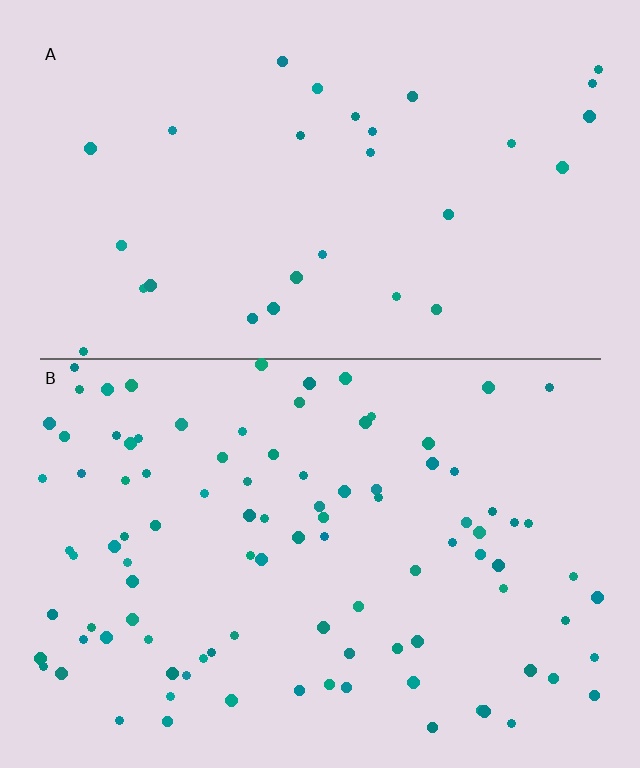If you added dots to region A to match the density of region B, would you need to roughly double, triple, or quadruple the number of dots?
Approximately triple.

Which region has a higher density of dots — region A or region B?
B (the bottom).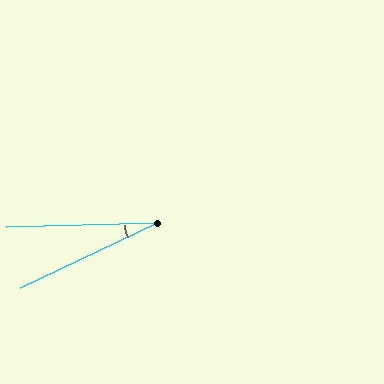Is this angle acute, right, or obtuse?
It is acute.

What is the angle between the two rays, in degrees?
Approximately 24 degrees.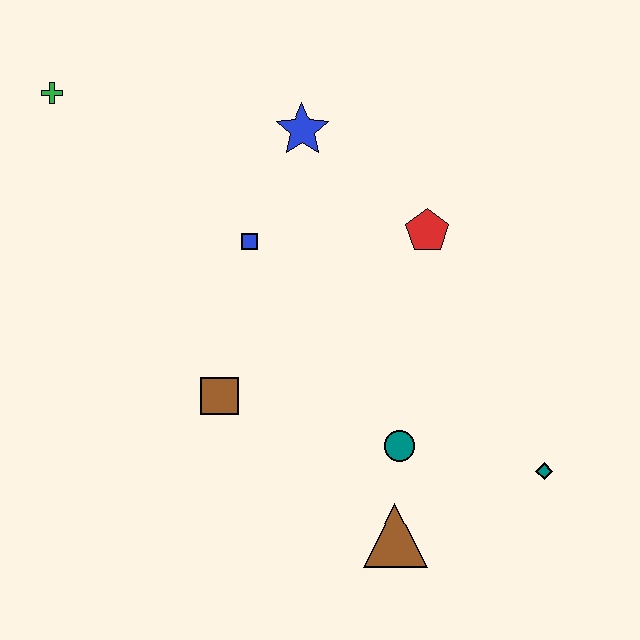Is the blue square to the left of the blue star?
Yes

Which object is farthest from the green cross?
The teal diamond is farthest from the green cross.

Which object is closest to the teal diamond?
The teal circle is closest to the teal diamond.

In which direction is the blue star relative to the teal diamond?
The blue star is above the teal diamond.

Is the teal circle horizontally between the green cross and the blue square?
No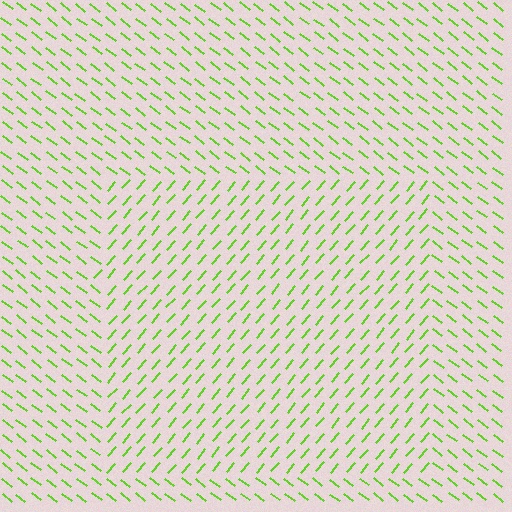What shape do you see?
I see a rectangle.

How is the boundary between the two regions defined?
The boundary is defined purely by a change in line orientation (approximately 86 degrees difference). All lines are the same color and thickness.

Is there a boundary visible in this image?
Yes, there is a texture boundary formed by a change in line orientation.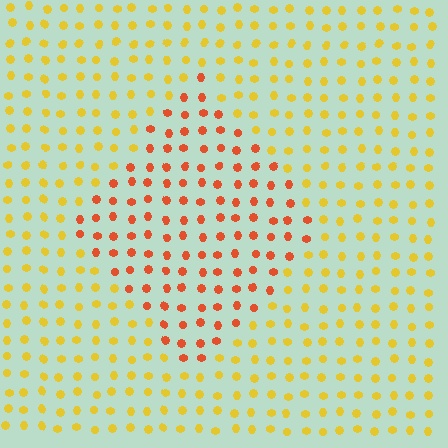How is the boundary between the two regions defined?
The boundary is defined purely by a slight shift in hue (about 39 degrees). Spacing, size, and orientation are identical on both sides.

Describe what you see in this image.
The image is filled with small yellow elements in a uniform arrangement. A diamond-shaped region is visible where the elements are tinted to a slightly different hue, forming a subtle color boundary.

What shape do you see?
I see a diamond.